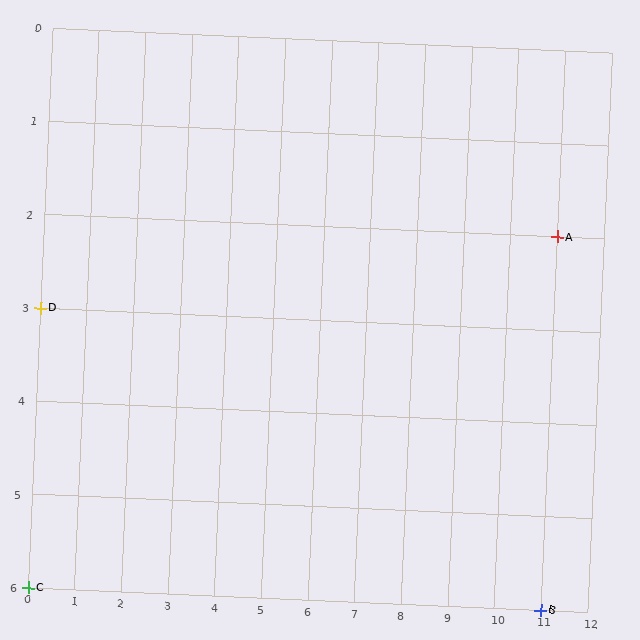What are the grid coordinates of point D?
Point D is at grid coordinates (0, 3).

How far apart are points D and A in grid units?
Points D and A are 11 columns and 1 row apart (about 11.0 grid units diagonally).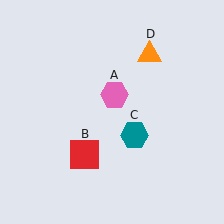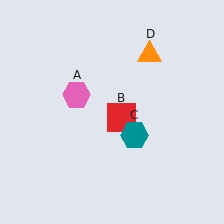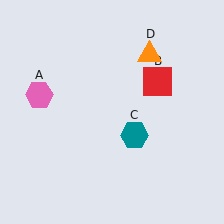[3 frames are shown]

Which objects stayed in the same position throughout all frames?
Teal hexagon (object C) and orange triangle (object D) remained stationary.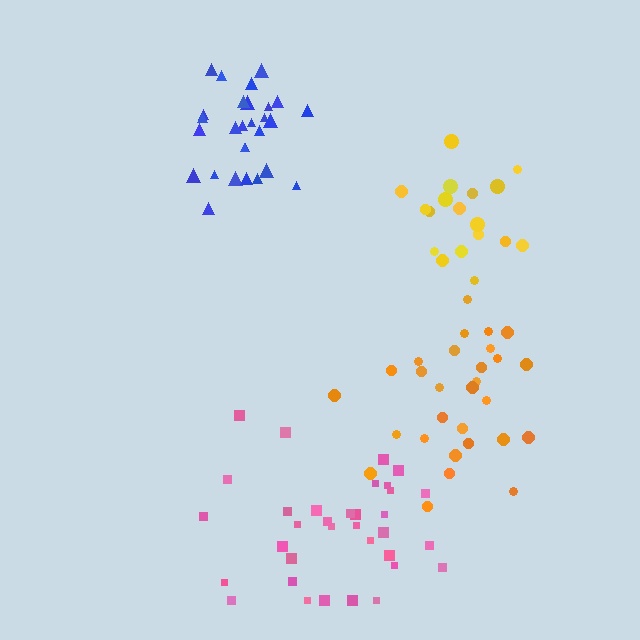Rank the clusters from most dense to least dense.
blue, yellow, orange, pink.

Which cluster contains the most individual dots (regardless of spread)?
Pink (34).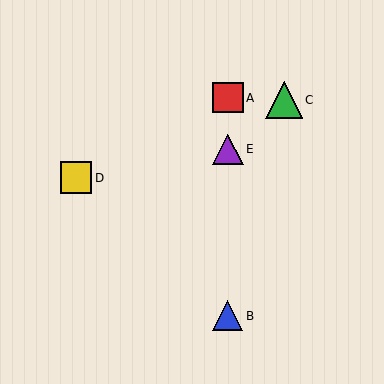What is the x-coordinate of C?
Object C is at x≈284.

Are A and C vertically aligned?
No, A is at x≈228 and C is at x≈284.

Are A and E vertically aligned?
Yes, both are at x≈228.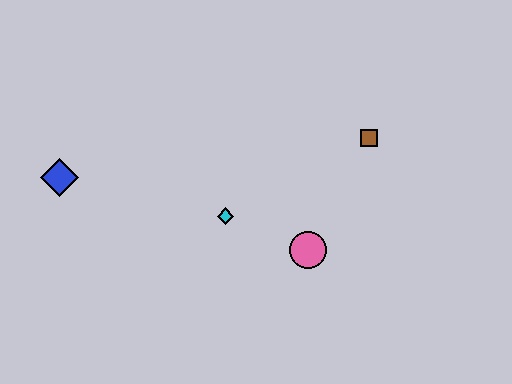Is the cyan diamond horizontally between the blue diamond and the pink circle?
Yes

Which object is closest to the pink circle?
The cyan diamond is closest to the pink circle.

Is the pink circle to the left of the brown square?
Yes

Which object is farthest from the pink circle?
The blue diamond is farthest from the pink circle.